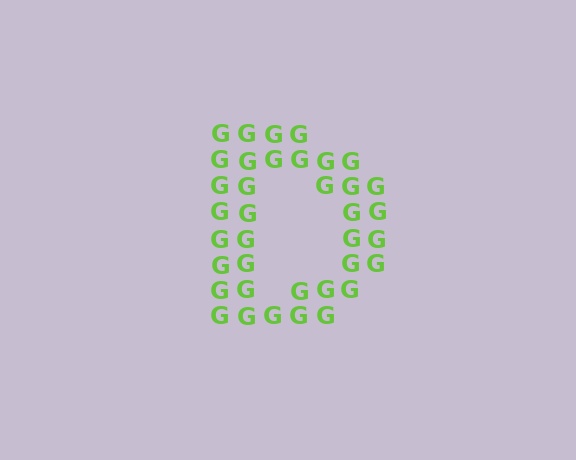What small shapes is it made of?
It is made of small letter G's.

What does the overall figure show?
The overall figure shows the letter D.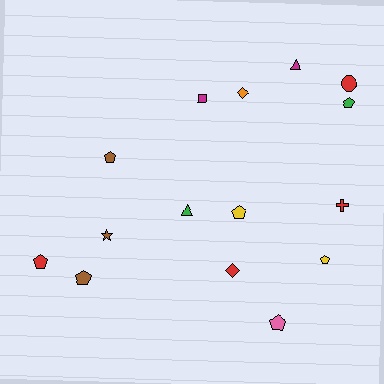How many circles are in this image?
There is 1 circle.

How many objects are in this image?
There are 15 objects.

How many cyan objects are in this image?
There are no cyan objects.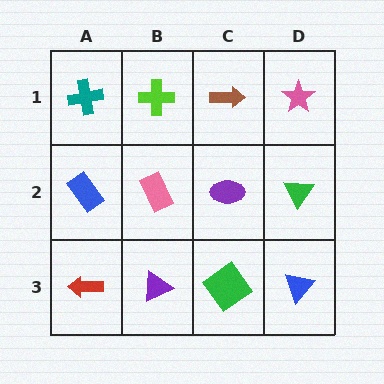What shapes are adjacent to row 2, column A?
A teal cross (row 1, column A), a red arrow (row 3, column A), a pink rectangle (row 2, column B).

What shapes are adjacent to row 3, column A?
A blue rectangle (row 2, column A), a purple triangle (row 3, column B).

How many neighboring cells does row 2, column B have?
4.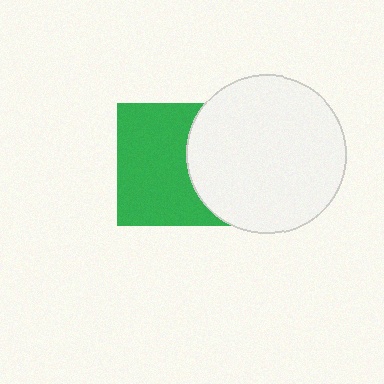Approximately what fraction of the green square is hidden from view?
Roughly 36% of the green square is hidden behind the white circle.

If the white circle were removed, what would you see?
You would see the complete green square.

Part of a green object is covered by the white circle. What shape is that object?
It is a square.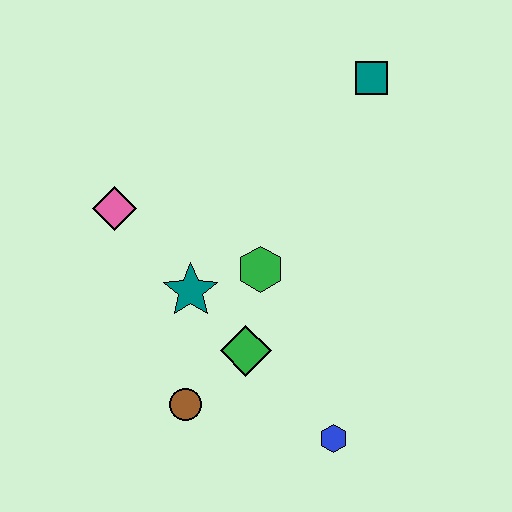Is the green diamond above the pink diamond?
No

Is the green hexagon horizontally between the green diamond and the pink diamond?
No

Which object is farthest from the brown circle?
The teal square is farthest from the brown circle.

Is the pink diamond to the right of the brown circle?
No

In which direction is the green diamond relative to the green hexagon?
The green diamond is below the green hexagon.